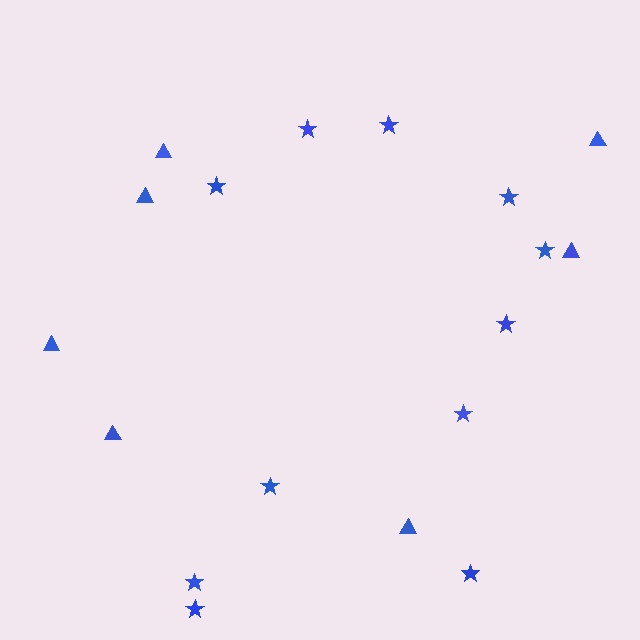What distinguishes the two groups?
There are 2 groups: one group of stars (11) and one group of triangles (7).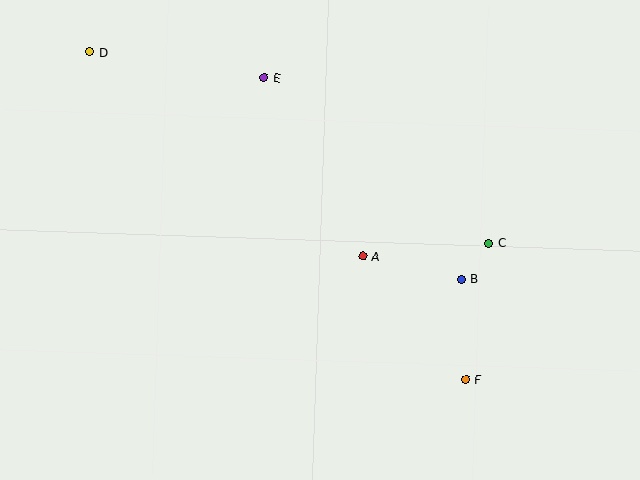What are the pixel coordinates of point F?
Point F is at (465, 380).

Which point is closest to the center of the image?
Point A at (363, 256) is closest to the center.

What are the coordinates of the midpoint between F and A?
The midpoint between F and A is at (414, 318).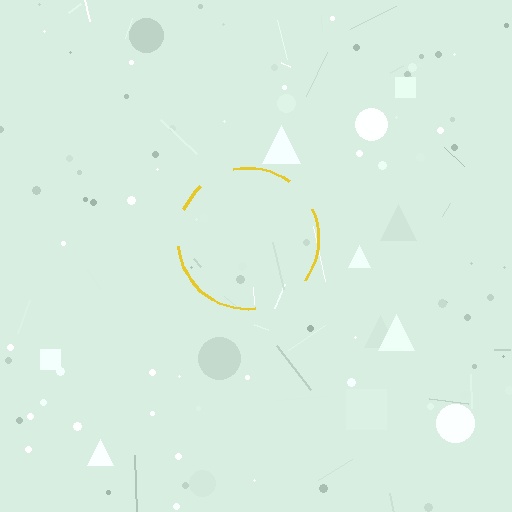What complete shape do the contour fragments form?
The contour fragments form a circle.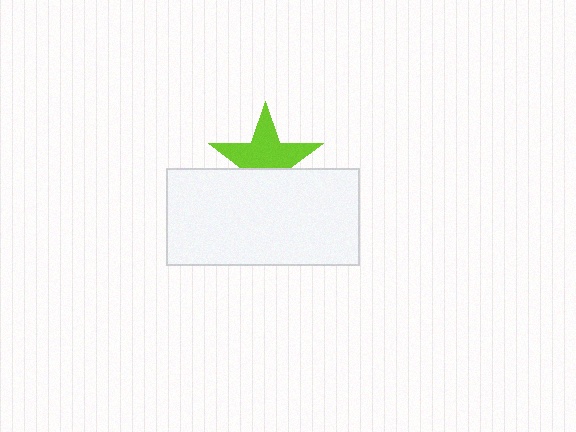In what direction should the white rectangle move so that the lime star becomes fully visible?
The white rectangle should move down. That is the shortest direction to clear the overlap and leave the lime star fully visible.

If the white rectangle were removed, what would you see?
You would see the complete lime star.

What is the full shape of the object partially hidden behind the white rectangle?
The partially hidden object is a lime star.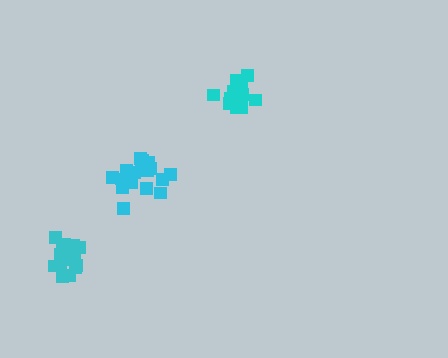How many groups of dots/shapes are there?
There are 3 groups.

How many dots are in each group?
Group 1: 15 dots, Group 2: 14 dots, Group 3: 19 dots (48 total).